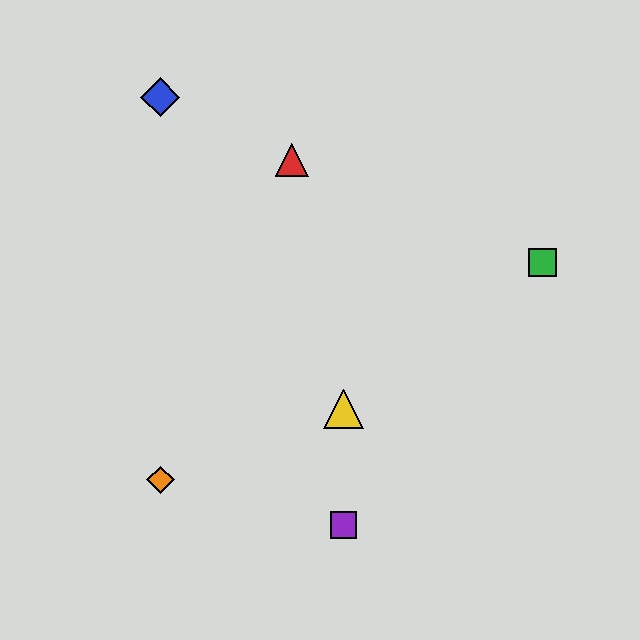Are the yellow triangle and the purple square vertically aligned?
Yes, both are at x≈344.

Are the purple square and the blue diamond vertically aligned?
No, the purple square is at x≈344 and the blue diamond is at x≈160.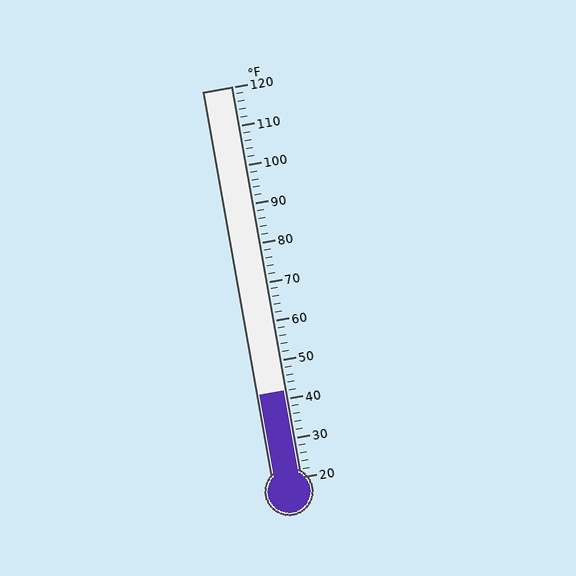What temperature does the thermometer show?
The thermometer shows approximately 42°F.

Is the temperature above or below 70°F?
The temperature is below 70°F.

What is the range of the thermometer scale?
The thermometer scale ranges from 20°F to 120°F.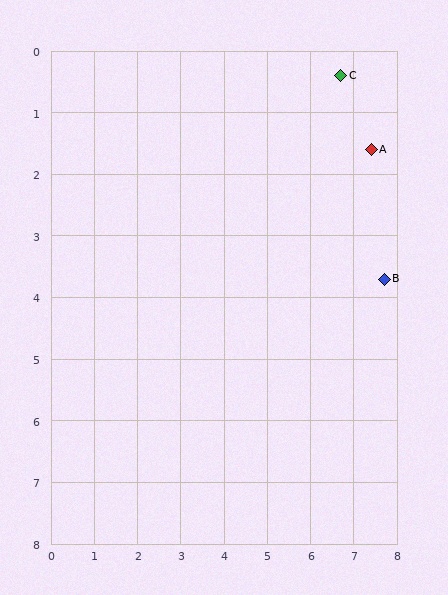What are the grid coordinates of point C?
Point C is at approximately (6.7, 0.4).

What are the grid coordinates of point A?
Point A is at approximately (7.4, 1.6).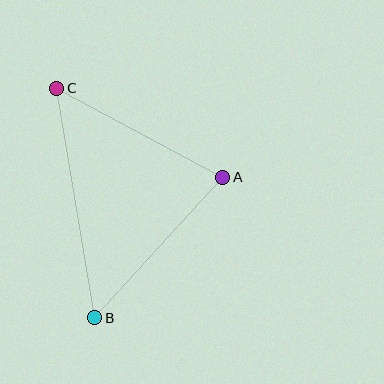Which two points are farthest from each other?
Points B and C are farthest from each other.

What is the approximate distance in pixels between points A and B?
The distance between A and B is approximately 190 pixels.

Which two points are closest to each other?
Points A and C are closest to each other.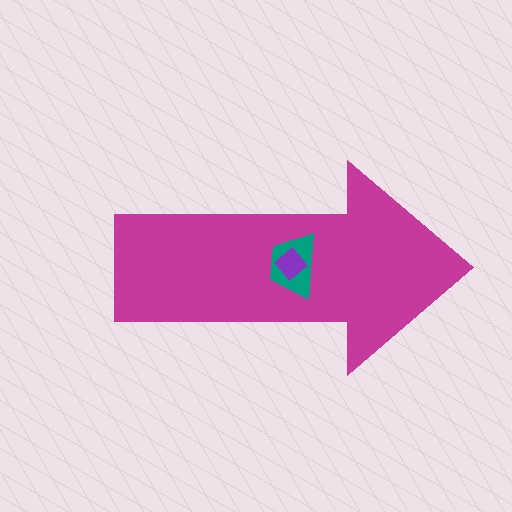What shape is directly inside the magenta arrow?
The teal trapezoid.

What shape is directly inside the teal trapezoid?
The purple diamond.